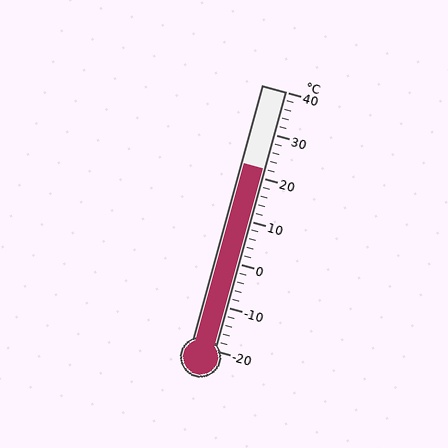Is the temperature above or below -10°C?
The temperature is above -10°C.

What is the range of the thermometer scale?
The thermometer scale ranges from -20°C to 40°C.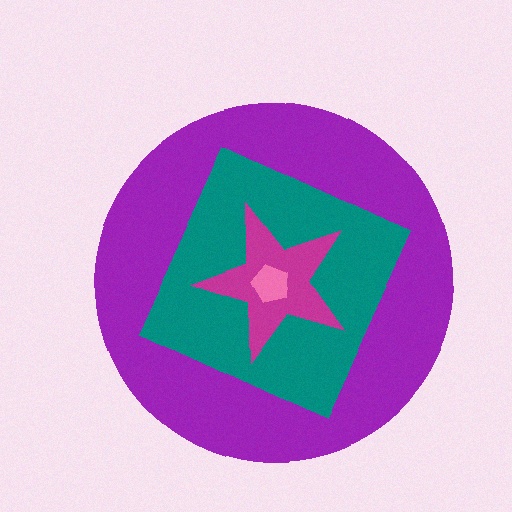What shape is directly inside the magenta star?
The pink pentagon.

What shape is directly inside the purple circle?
The teal square.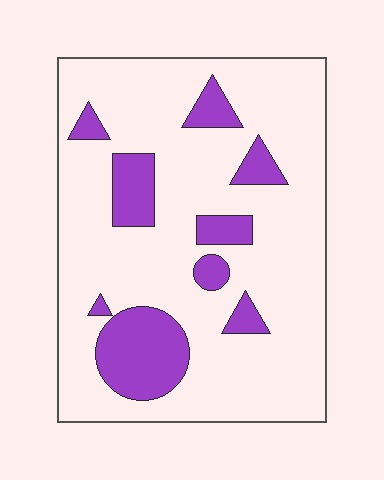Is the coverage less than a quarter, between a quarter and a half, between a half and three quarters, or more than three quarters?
Less than a quarter.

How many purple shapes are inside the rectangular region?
9.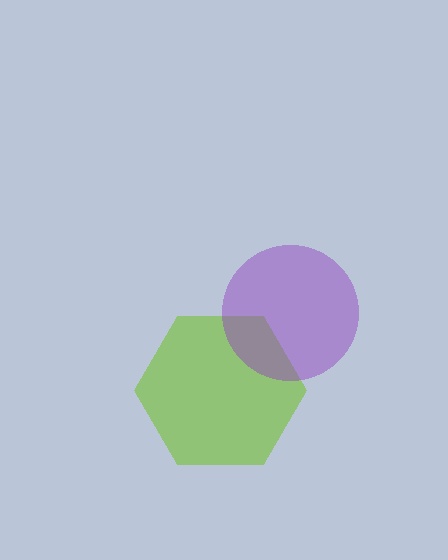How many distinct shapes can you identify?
There are 2 distinct shapes: a lime hexagon, a purple circle.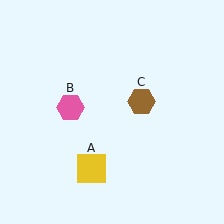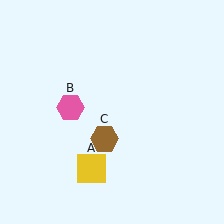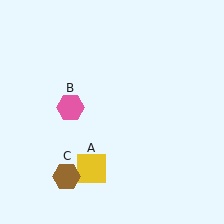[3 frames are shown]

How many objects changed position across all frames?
1 object changed position: brown hexagon (object C).